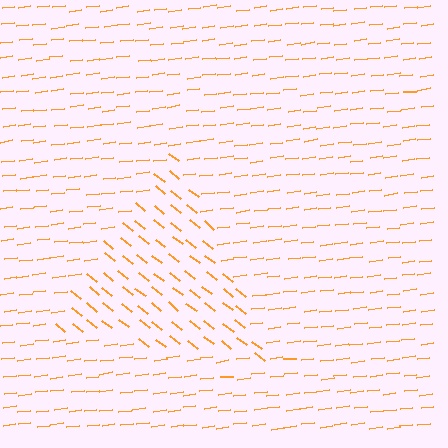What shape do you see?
I see a triangle.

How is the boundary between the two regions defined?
The boundary is defined purely by a change in line orientation (approximately 45 degrees difference). All lines are the same color and thickness.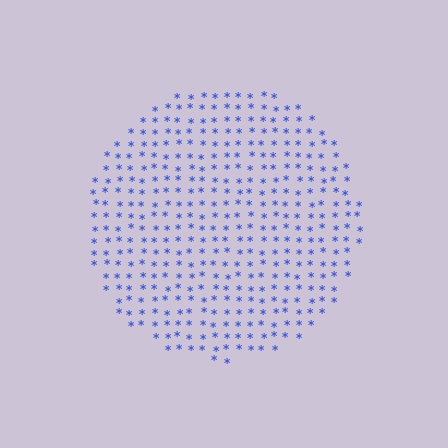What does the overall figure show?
The overall figure shows a circle.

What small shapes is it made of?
It is made of small asterisks.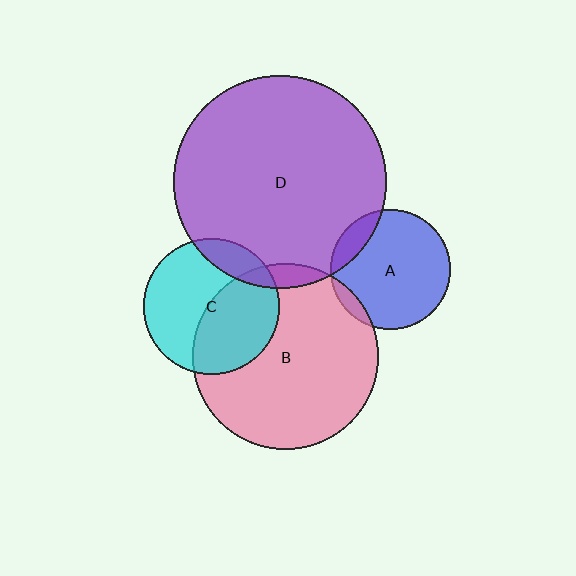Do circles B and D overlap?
Yes.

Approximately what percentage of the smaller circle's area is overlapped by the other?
Approximately 5%.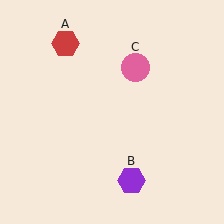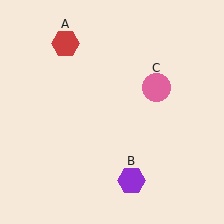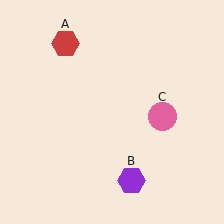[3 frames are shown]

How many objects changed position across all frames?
1 object changed position: pink circle (object C).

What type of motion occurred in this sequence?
The pink circle (object C) rotated clockwise around the center of the scene.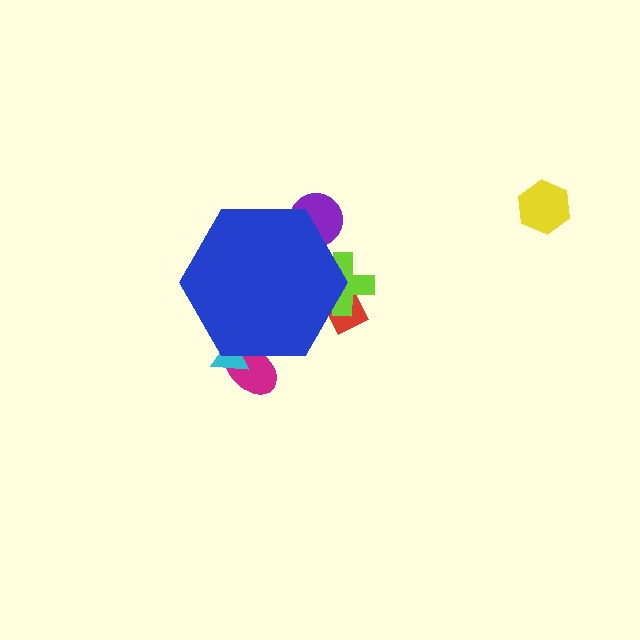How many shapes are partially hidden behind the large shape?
5 shapes are partially hidden.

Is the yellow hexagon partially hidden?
No, the yellow hexagon is fully visible.